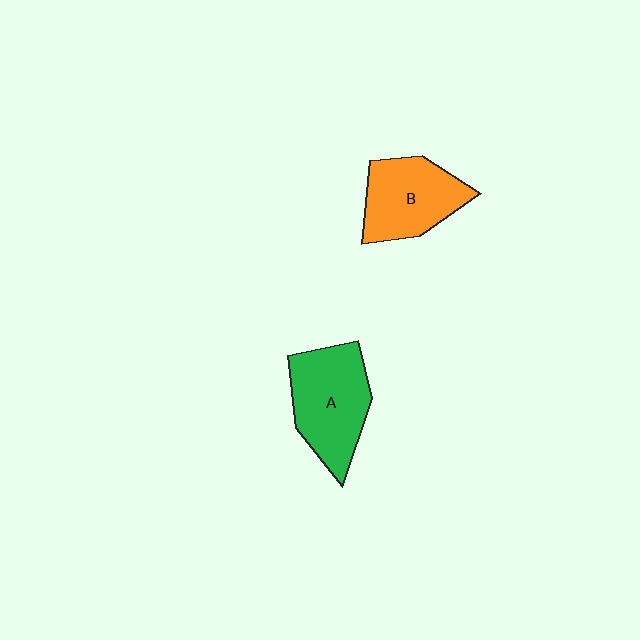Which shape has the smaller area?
Shape B (orange).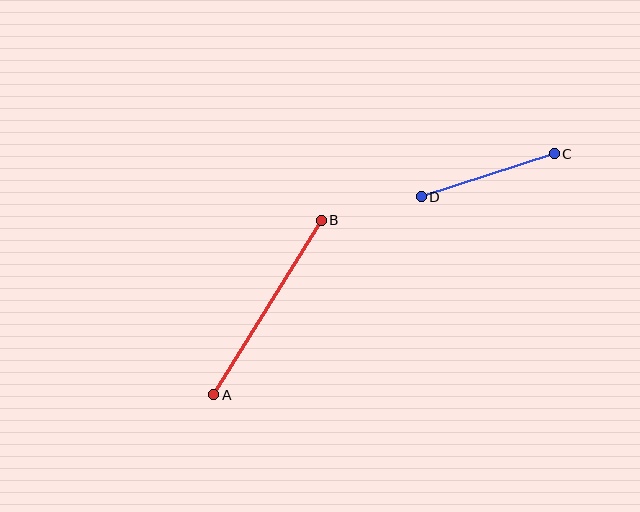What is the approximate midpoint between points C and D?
The midpoint is at approximately (488, 175) pixels.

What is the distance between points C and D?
The distance is approximately 140 pixels.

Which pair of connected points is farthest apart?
Points A and B are farthest apart.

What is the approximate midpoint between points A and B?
The midpoint is at approximately (267, 307) pixels.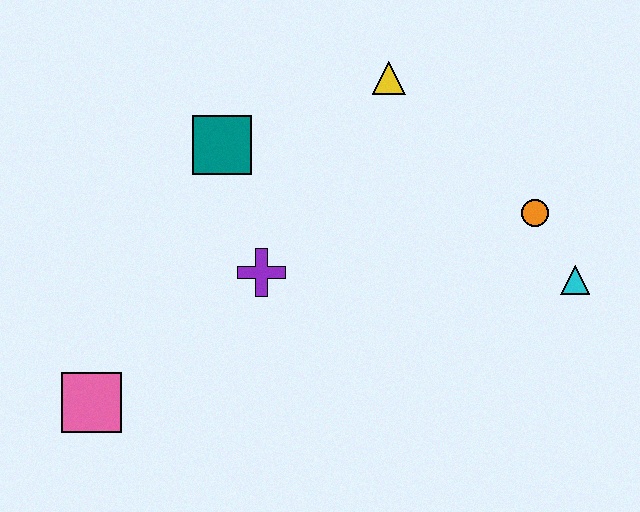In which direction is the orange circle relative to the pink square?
The orange circle is to the right of the pink square.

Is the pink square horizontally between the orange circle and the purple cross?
No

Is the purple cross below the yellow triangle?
Yes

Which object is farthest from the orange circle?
The pink square is farthest from the orange circle.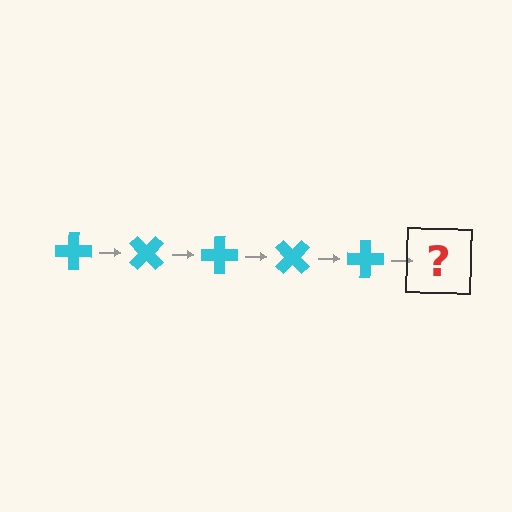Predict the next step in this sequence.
The next step is a cyan cross rotated 225 degrees.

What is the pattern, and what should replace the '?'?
The pattern is that the cross rotates 45 degrees each step. The '?' should be a cyan cross rotated 225 degrees.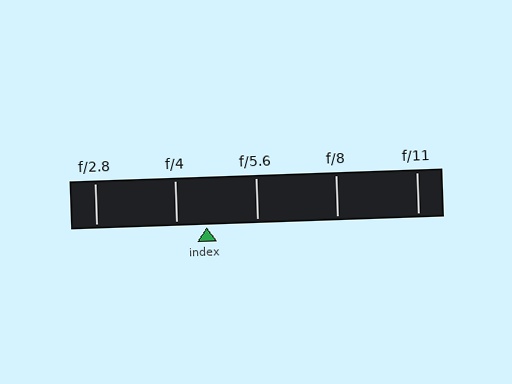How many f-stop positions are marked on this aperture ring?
There are 5 f-stop positions marked.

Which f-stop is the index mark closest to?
The index mark is closest to f/4.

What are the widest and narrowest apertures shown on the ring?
The widest aperture shown is f/2.8 and the narrowest is f/11.